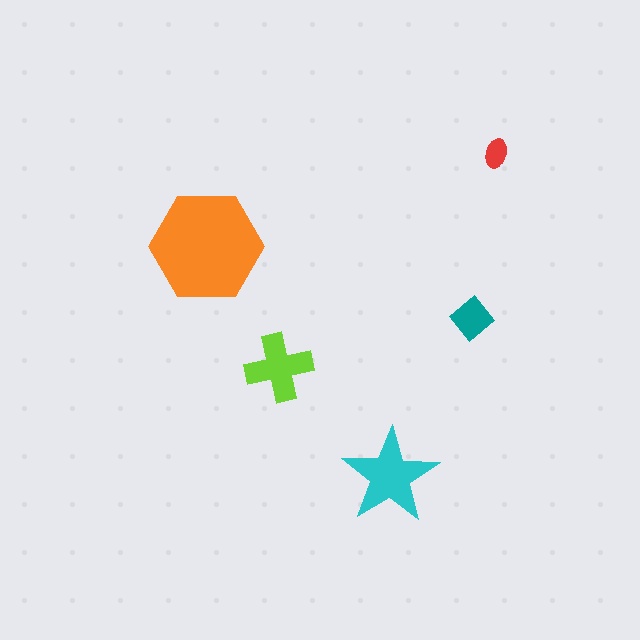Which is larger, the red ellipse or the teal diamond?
The teal diamond.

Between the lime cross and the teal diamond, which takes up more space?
The lime cross.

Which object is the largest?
The orange hexagon.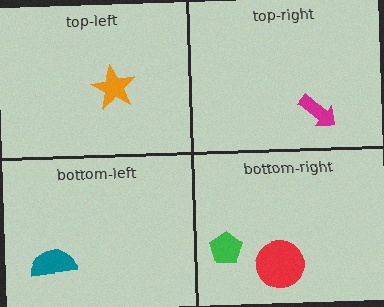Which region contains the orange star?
The top-left region.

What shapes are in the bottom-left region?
The teal semicircle.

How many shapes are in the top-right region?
1.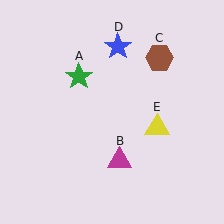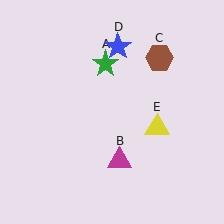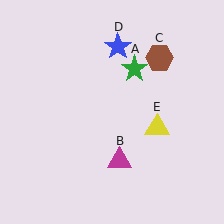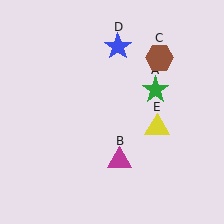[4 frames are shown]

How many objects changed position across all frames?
1 object changed position: green star (object A).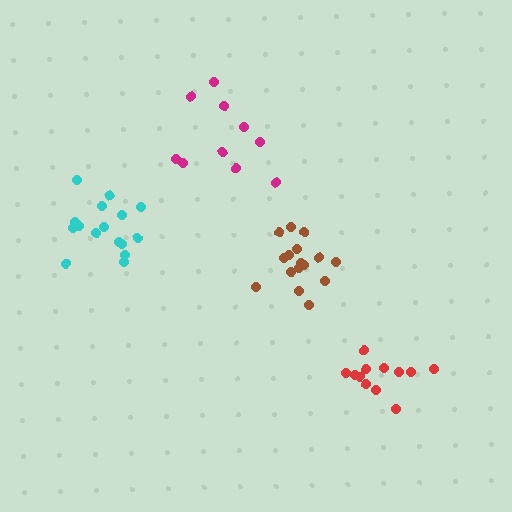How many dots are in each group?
Group 1: 16 dots, Group 2: 10 dots, Group 3: 12 dots, Group 4: 16 dots (54 total).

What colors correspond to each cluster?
The clusters are colored: brown, magenta, red, cyan.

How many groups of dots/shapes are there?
There are 4 groups.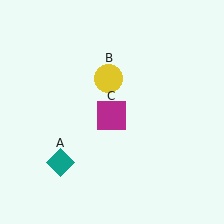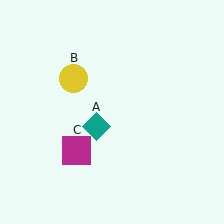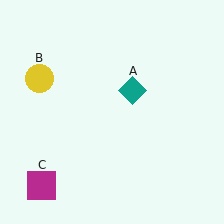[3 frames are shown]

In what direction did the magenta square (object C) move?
The magenta square (object C) moved down and to the left.